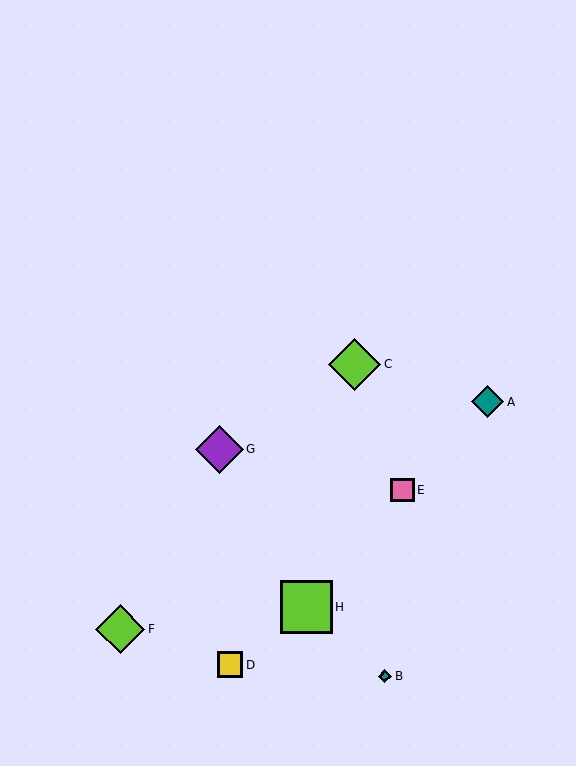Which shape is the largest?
The lime diamond (labeled C) is the largest.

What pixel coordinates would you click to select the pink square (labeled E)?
Click at (402, 490) to select the pink square E.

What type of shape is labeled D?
Shape D is a yellow square.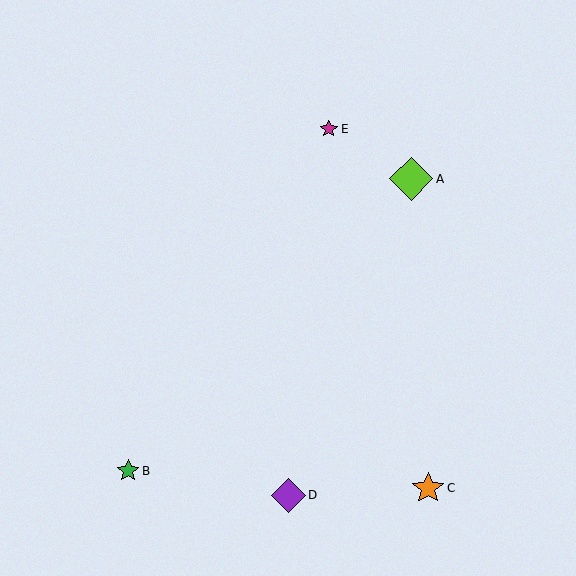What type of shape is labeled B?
Shape B is a green star.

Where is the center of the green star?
The center of the green star is at (128, 471).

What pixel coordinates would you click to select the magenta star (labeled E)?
Click at (329, 129) to select the magenta star E.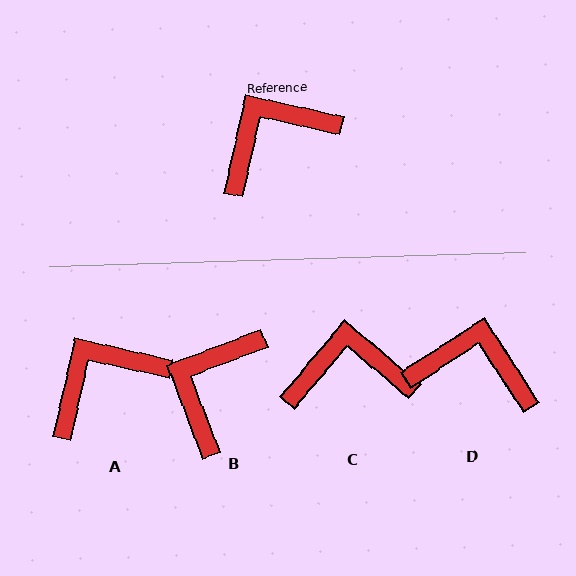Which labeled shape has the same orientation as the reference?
A.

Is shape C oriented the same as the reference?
No, it is off by about 27 degrees.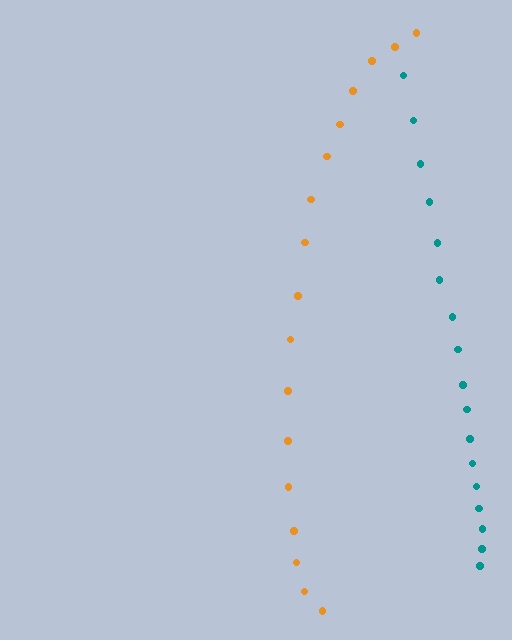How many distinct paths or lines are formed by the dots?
There are 2 distinct paths.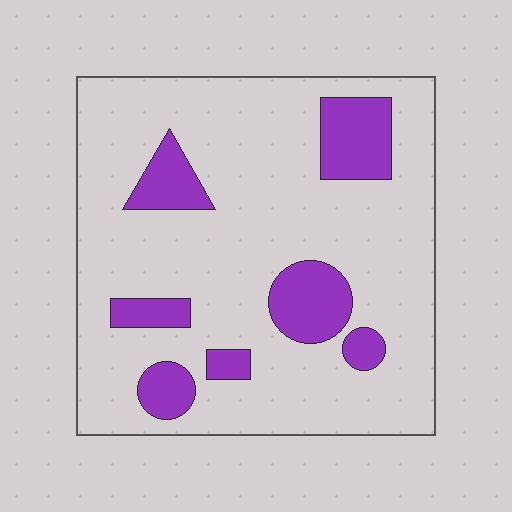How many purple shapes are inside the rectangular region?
7.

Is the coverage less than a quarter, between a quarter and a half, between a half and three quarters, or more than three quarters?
Less than a quarter.